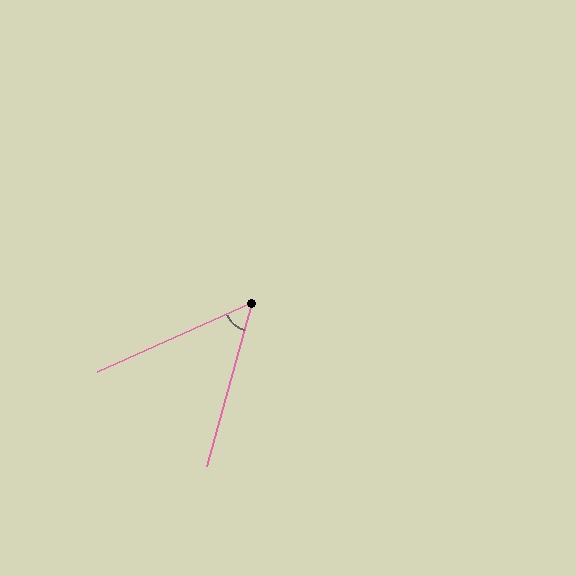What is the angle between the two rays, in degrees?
Approximately 51 degrees.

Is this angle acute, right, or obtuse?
It is acute.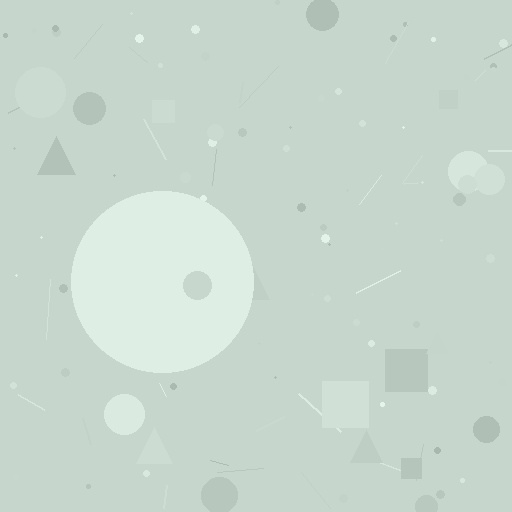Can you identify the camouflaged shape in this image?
The camouflaged shape is a circle.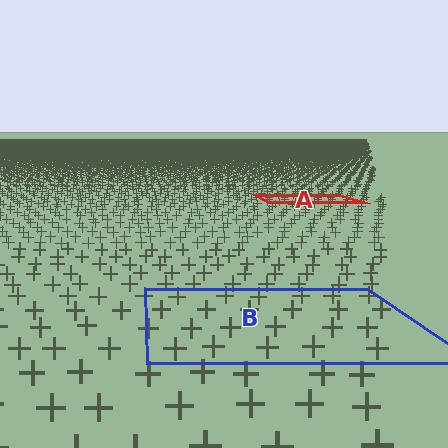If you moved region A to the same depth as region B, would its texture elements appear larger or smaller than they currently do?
They would appear larger. At a closer depth, the same texture elements are projected at a bigger on-screen size.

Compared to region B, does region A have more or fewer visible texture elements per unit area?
Region A has more texture elements per unit area — they are packed more densely because it is farther away.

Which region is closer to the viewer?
Region B is closer. The texture elements there are larger and more spread out.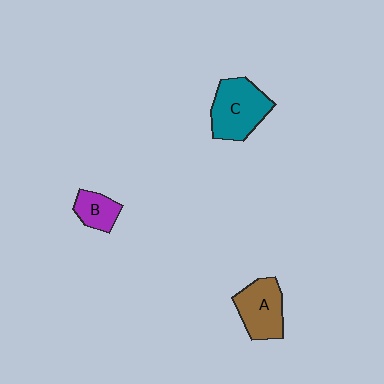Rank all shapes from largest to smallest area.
From largest to smallest: C (teal), A (brown), B (purple).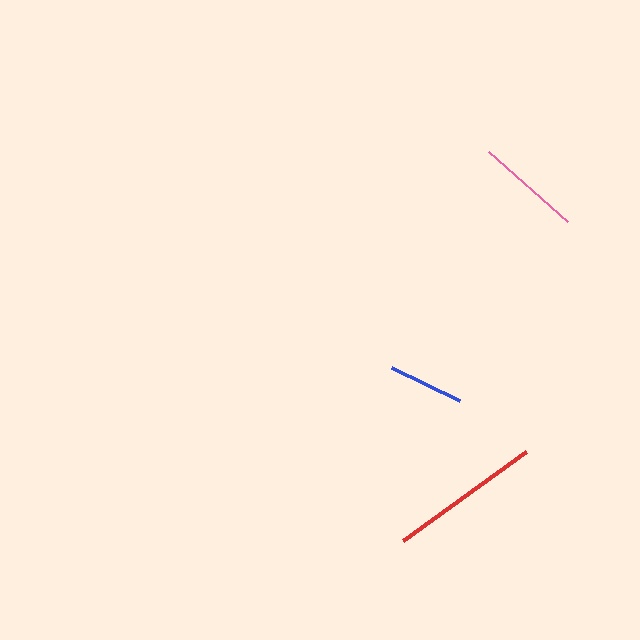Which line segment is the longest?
The red line is the longest at approximately 152 pixels.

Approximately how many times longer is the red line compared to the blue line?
The red line is approximately 2.0 times the length of the blue line.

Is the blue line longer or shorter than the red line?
The red line is longer than the blue line.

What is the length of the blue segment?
The blue segment is approximately 75 pixels long.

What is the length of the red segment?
The red segment is approximately 152 pixels long.